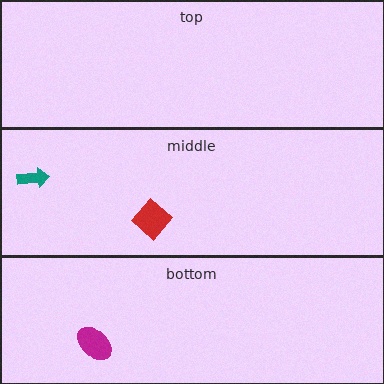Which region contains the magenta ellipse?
The bottom region.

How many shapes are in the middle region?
2.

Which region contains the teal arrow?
The middle region.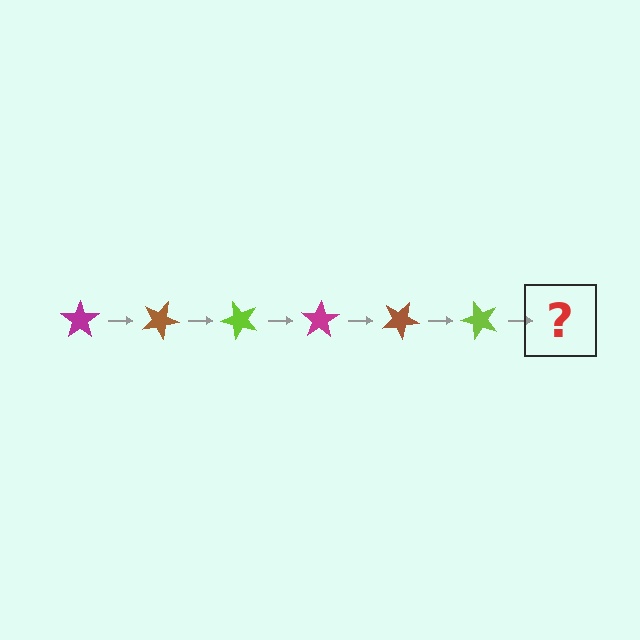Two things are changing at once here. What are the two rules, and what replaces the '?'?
The two rules are that it rotates 25 degrees each step and the color cycles through magenta, brown, and lime. The '?' should be a magenta star, rotated 150 degrees from the start.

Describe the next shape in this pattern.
It should be a magenta star, rotated 150 degrees from the start.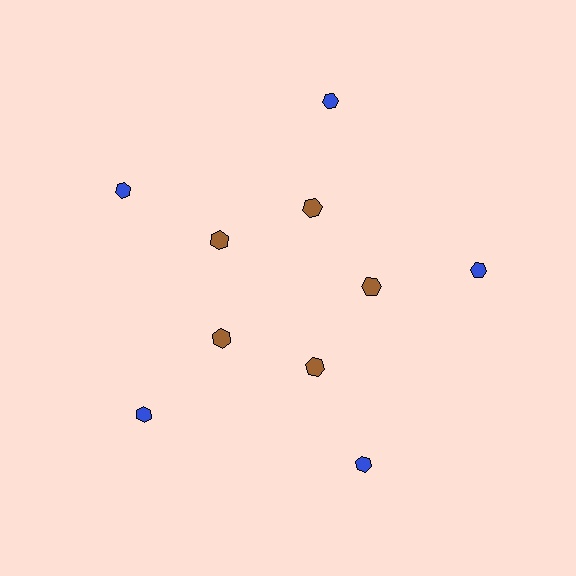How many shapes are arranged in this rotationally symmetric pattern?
There are 10 shapes, arranged in 5 groups of 2.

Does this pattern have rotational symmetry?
Yes, this pattern has 5-fold rotational symmetry. It looks the same after rotating 72 degrees around the center.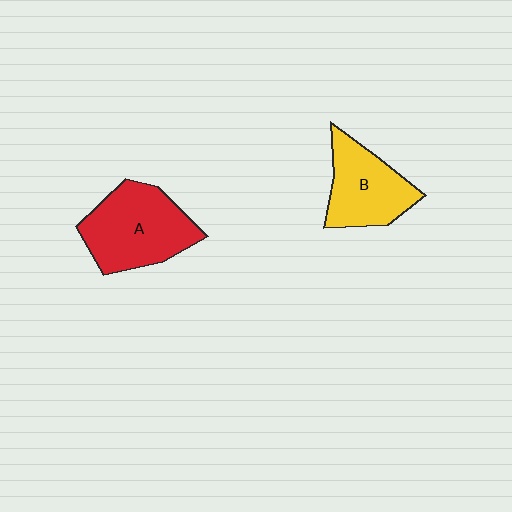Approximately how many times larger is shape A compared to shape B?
Approximately 1.3 times.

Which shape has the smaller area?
Shape B (yellow).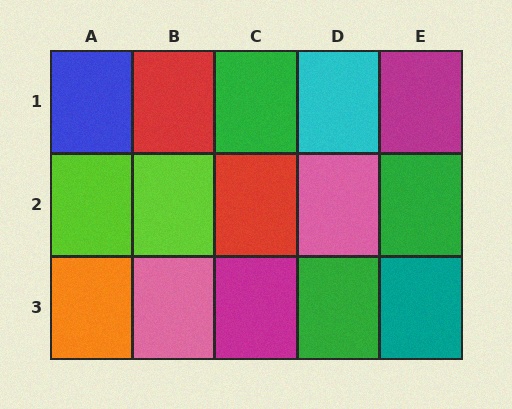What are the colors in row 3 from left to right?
Orange, pink, magenta, green, teal.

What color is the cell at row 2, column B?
Lime.